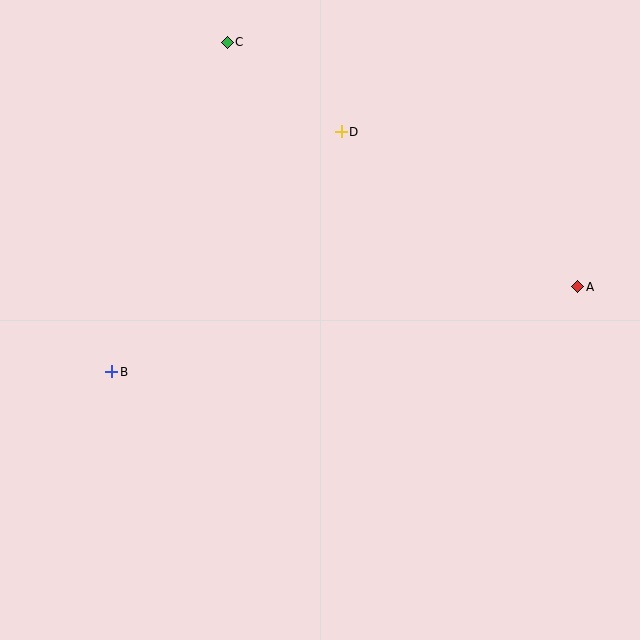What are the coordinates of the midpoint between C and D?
The midpoint between C and D is at (284, 87).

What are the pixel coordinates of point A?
Point A is at (578, 287).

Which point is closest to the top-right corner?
Point A is closest to the top-right corner.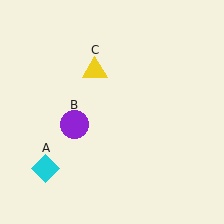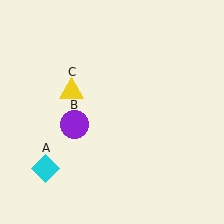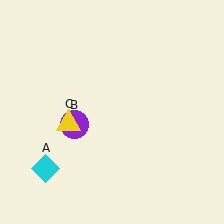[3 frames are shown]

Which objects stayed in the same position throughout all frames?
Cyan diamond (object A) and purple circle (object B) remained stationary.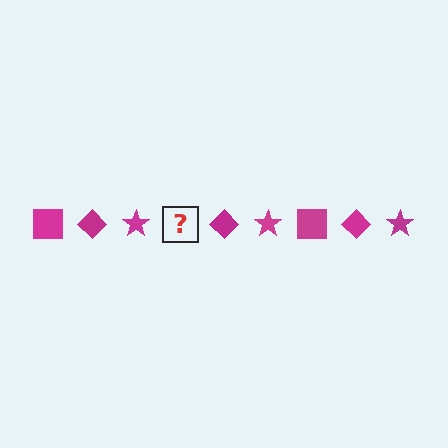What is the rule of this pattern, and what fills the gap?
The rule is that the pattern cycles through square, diamond, star shapes in magenta. The gap should be filled with a magenta square.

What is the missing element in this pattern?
The missing element is a magenta square.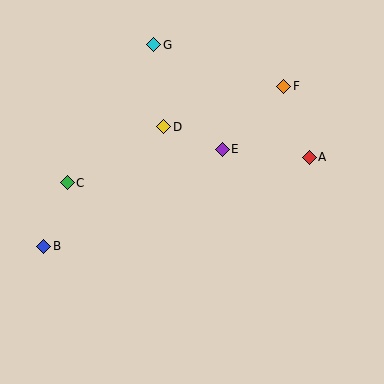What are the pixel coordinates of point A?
Point A is at (309, 157).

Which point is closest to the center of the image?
Point E at (222, 149) is closest to the center.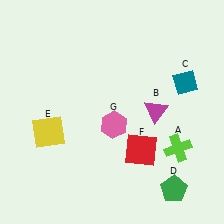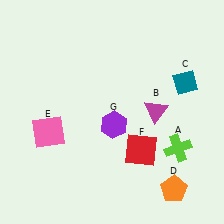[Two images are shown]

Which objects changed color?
D changed from green to orange. E changed from yellow to pink. G changed from pink to purple.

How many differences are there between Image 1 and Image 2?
There are 3 differences between the two images.